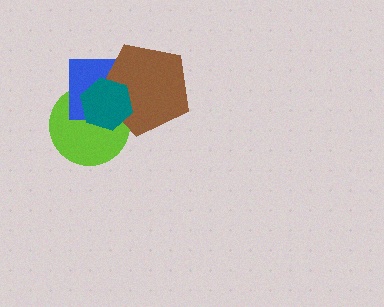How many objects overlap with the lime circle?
3 objects overlap with the lime circle.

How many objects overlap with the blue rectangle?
3 objects overlap with the blue rectangle.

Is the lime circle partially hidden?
Yes, it is partially covered by another shape.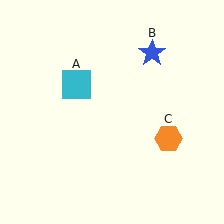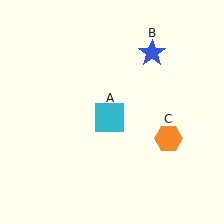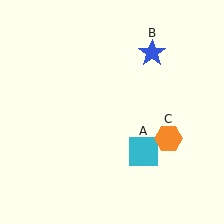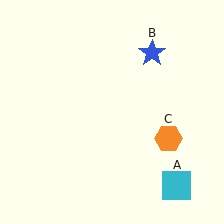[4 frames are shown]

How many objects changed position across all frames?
1 object changed position: cyan square (object A).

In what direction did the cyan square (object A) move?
The cyan square (object A) moved down and to the right.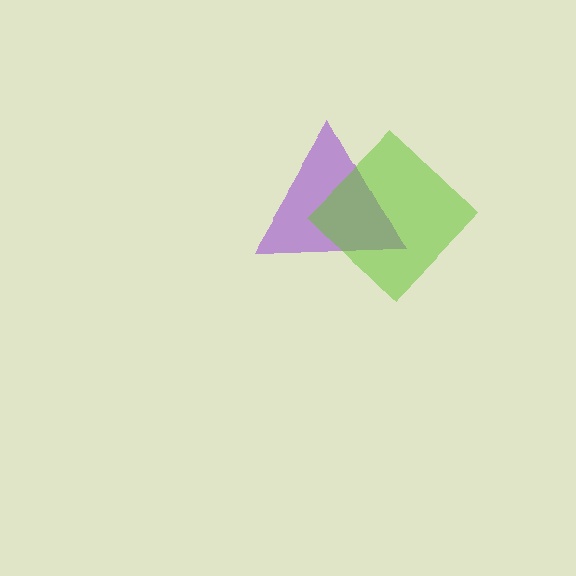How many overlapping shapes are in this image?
There are 2 overlapping shapes in the image.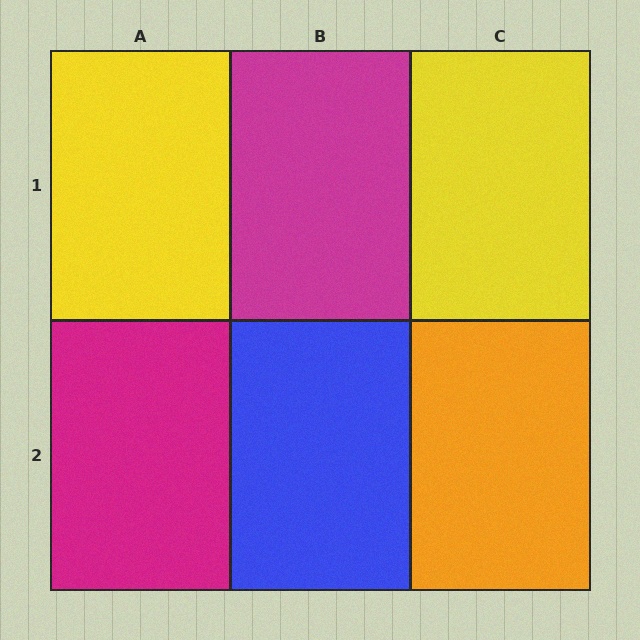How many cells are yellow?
2 cells are yellow.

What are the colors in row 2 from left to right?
Magenta, blue, orange.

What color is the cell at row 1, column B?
Magenta.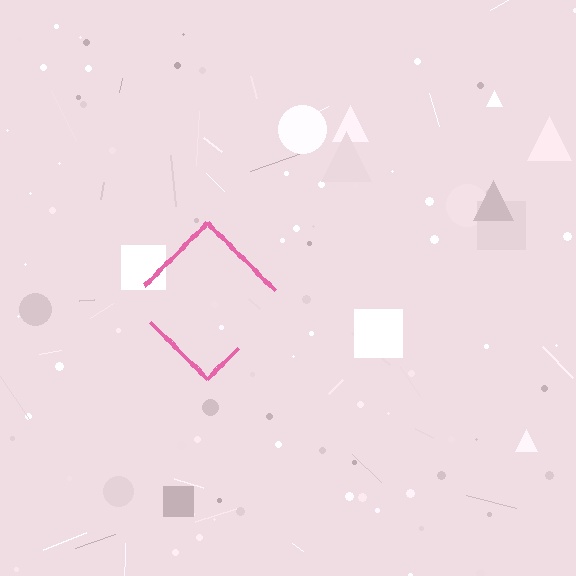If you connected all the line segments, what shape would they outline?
They would outline a diamond.